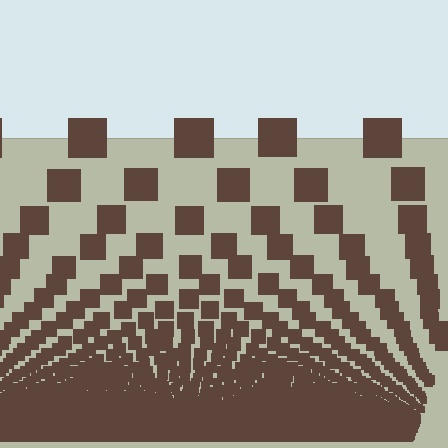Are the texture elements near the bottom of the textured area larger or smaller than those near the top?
Smaller. The gradient is inverted — elements near the bottom are smaller and denser.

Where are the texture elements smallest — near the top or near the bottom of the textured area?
Near the bottom.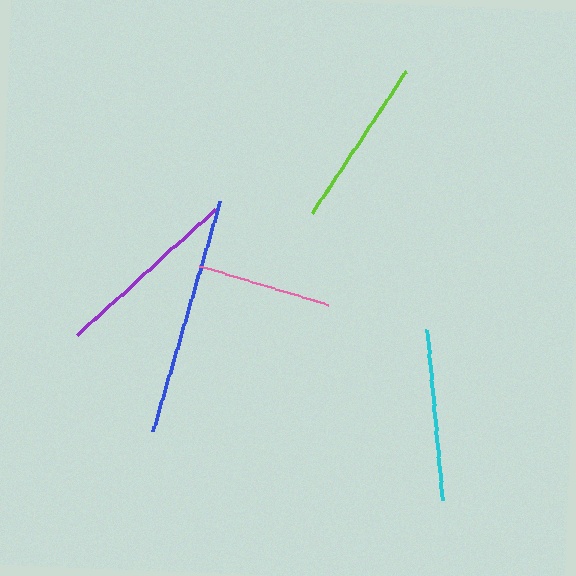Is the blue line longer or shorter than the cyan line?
The blue line is longer than the cyan line.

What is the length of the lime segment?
The lime segment is approximately 170 pixels long.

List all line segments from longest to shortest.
From longest to shortest: blue, purple, cyan, lime, pink.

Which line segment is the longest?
The blue line is the longest at approximately 239 pixels.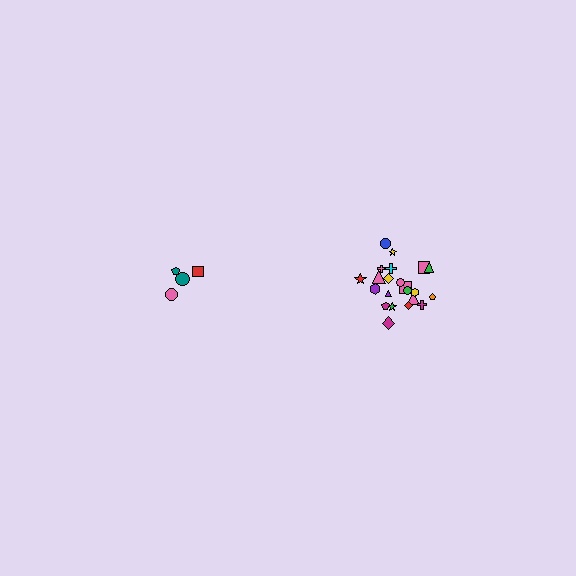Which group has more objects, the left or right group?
The right group.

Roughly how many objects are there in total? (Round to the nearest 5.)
Roughly 25 objects in total.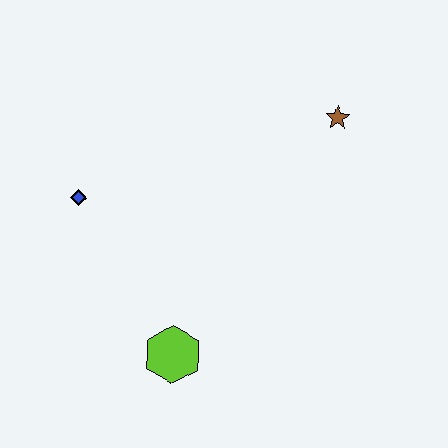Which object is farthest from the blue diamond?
The brown star is farthest from the blue diamond.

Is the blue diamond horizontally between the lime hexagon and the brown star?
No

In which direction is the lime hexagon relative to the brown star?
The lime hexagon is below the brown star.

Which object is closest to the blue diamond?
The lime hexagon is closest to the blue diamond.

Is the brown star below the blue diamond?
No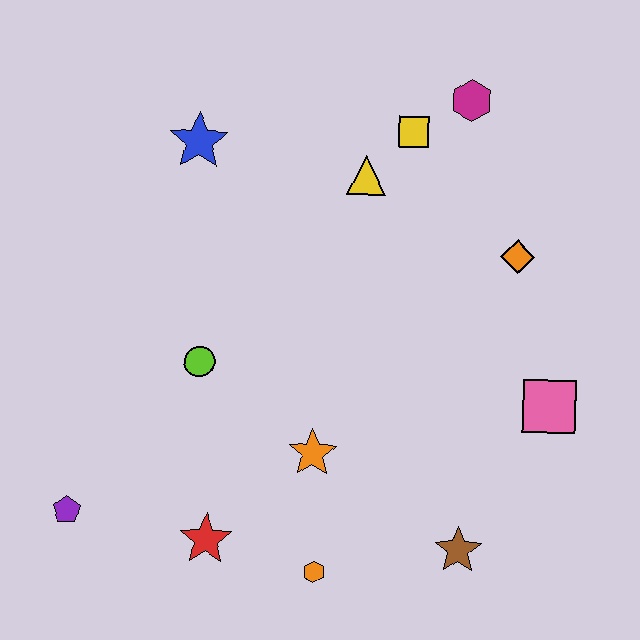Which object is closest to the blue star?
The yellow triangle is closest to the blue star.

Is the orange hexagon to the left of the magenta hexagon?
Yes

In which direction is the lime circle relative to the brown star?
The lime circle is to the left of the brown star.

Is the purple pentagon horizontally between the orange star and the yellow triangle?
No